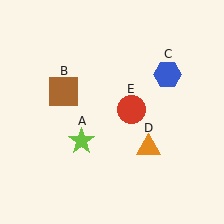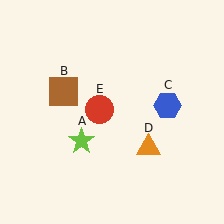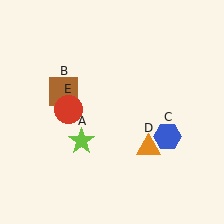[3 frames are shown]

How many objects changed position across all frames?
2 objects changed position: blue hexagon (object C), red circle (object E).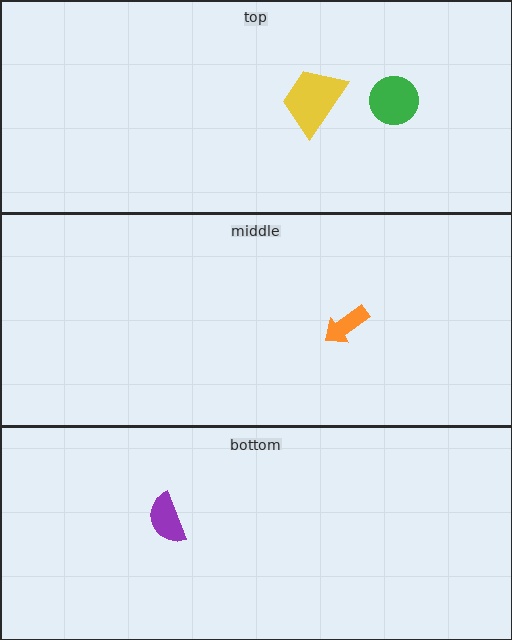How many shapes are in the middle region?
1.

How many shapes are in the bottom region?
1.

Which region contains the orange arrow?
The middle region.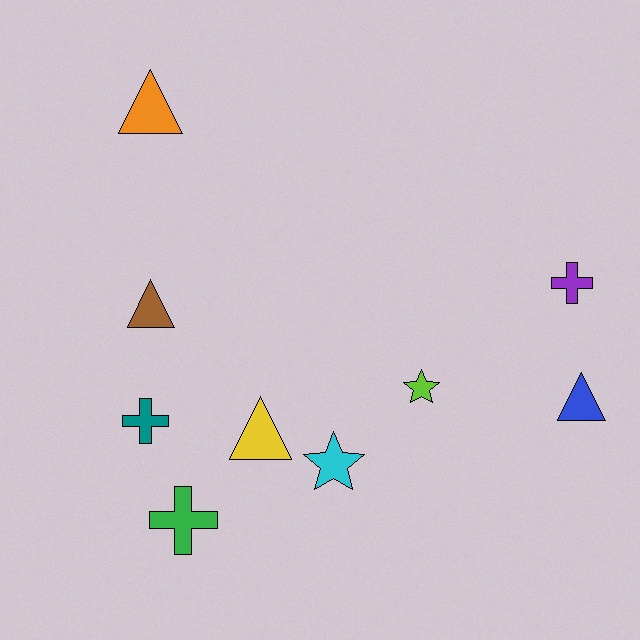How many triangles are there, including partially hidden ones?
There are 4 triangles.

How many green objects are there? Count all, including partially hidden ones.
There is 1 green object.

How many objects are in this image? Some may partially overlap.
There are 9 objects.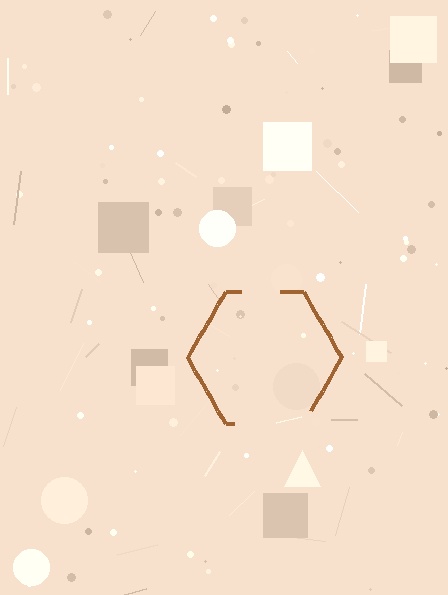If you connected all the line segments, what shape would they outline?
They would outline a hexagon.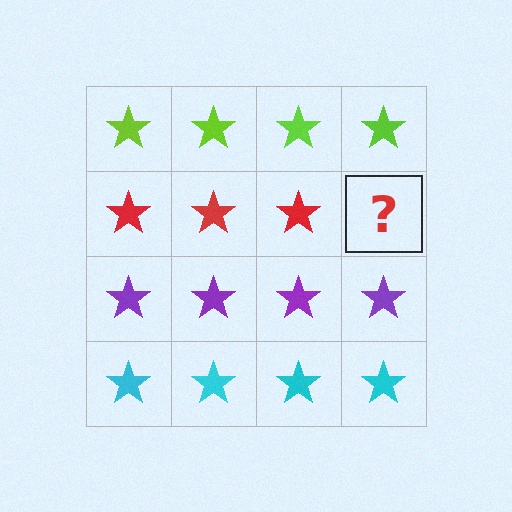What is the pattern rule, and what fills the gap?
The rule is that each row has a consistent color. The gap should be filled with a red star.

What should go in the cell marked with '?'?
The missing cell should contain a red star.